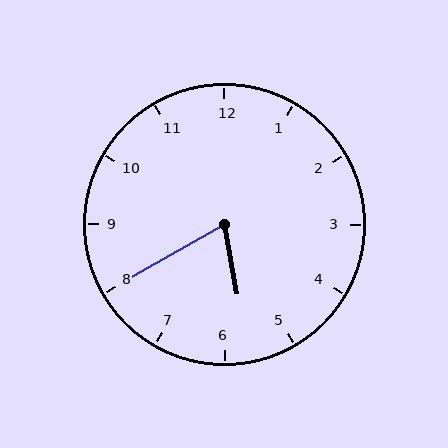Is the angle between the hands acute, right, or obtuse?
It is acute.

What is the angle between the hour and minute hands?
Approximately 70 degrees.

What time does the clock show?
5:40.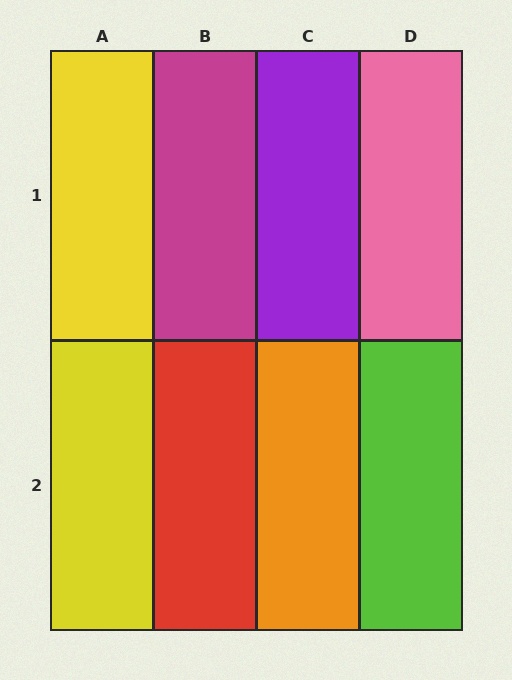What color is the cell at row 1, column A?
Yellow.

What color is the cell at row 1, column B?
Magenta.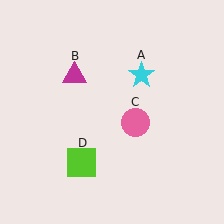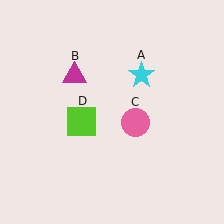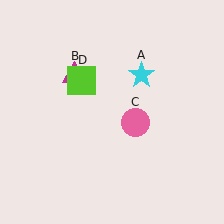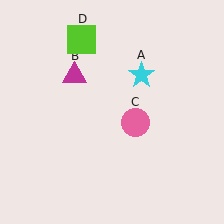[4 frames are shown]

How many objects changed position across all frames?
1 object changed position: lime square (object D).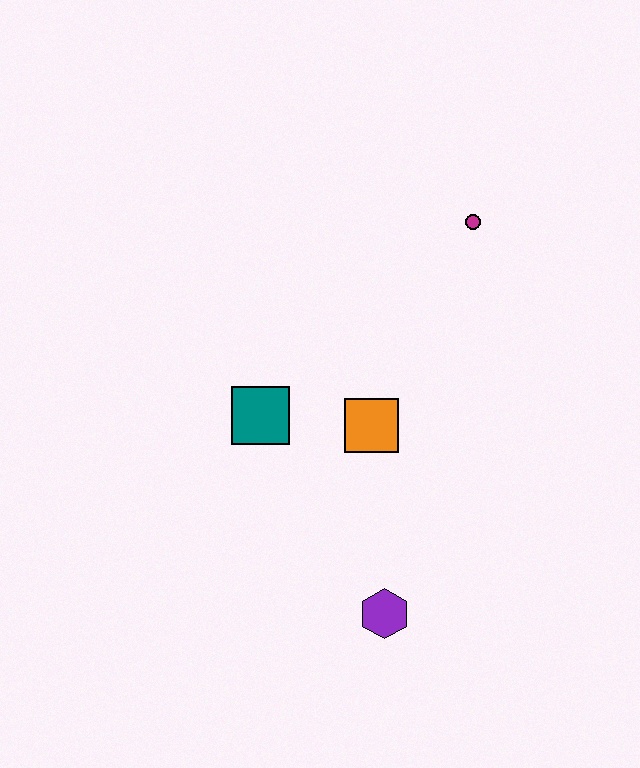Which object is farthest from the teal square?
The magenta circle is farthest from the teal square.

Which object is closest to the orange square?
The teal square is closest to the orange square.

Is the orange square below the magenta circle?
Yes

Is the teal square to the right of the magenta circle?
No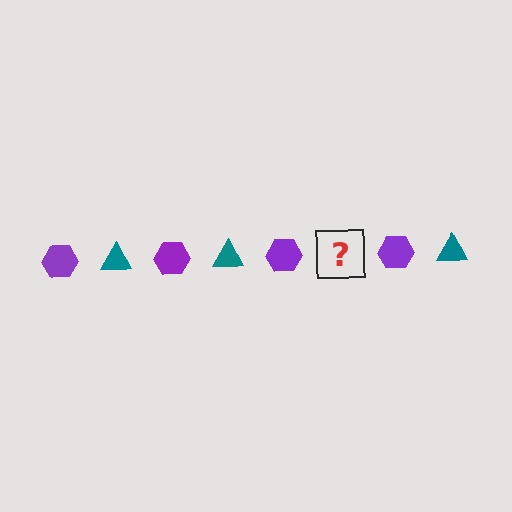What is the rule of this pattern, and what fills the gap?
The rule is that the pattern alternates between purple hexagon and teal triangle. The gap should be filled with a teal triangle.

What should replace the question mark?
The question mark should be replaced with a teal triangle.